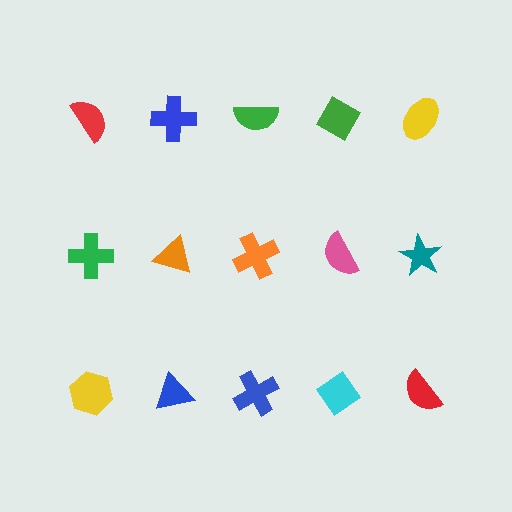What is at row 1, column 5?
A yellow ellipse.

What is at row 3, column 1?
A yellow hexagon.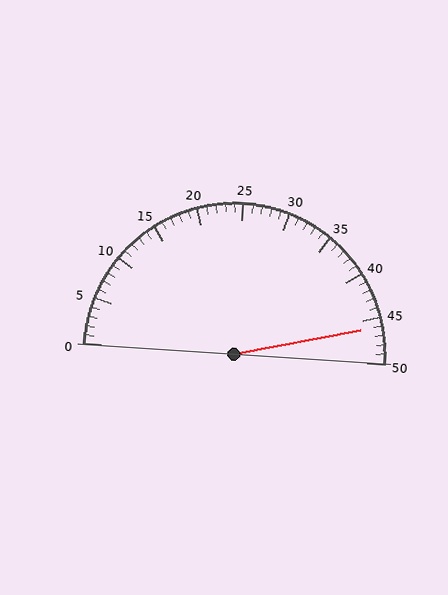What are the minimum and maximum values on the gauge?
The gauge ranges from 0 to 50.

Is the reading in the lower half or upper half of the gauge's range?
The reading is in the upper half of the range (0 to 50).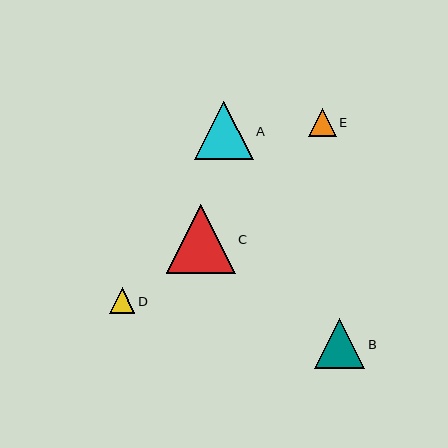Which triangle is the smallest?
Triangle D is the smallest with a size of approximately 25 pixels.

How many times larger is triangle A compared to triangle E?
Triangle A is approximately 2.1 times the size of triangle E.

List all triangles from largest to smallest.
From largest to smallest: C, A, B, E, D.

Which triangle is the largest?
Triangle C is the largest with a size of approximately 69 pixels.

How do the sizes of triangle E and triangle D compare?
Triangle E and triangle D are approximately the same size.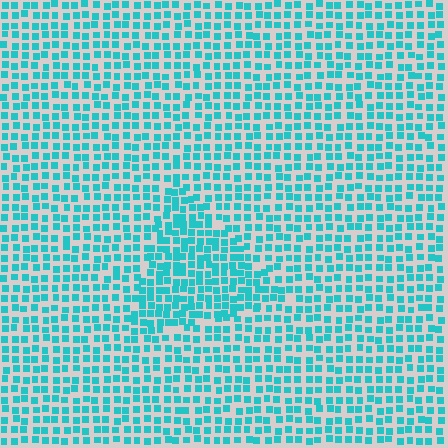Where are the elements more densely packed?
The elements are more densely packed inside the triangle boundary.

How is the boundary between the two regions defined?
The boundary is defined by a change in element density (approximately 1.5x ratio). All elements are the same color, size, and shape.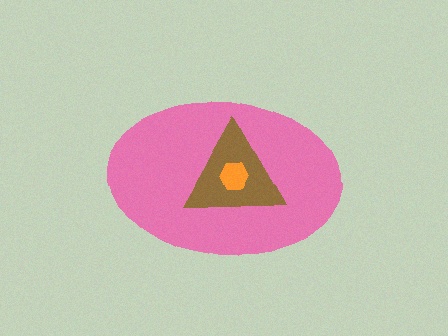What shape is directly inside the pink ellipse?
The brown triangle.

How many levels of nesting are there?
3.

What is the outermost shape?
The pink ellipse.